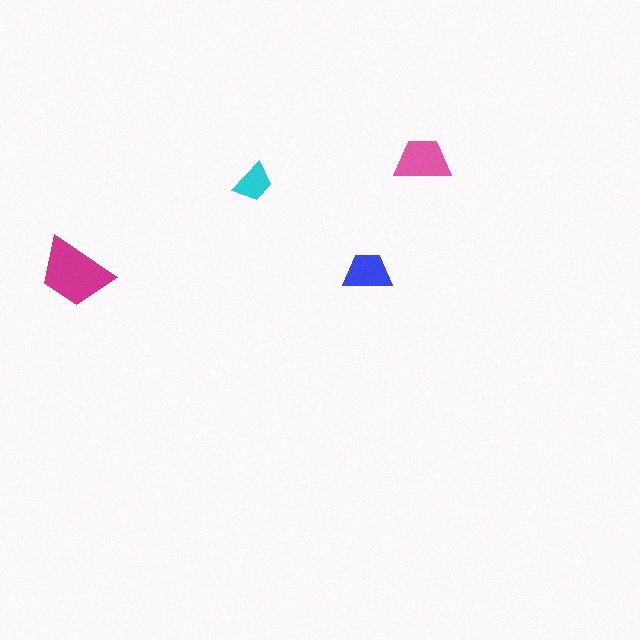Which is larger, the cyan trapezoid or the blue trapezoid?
The blue one.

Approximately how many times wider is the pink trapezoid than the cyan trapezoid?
About 1.5 times wider.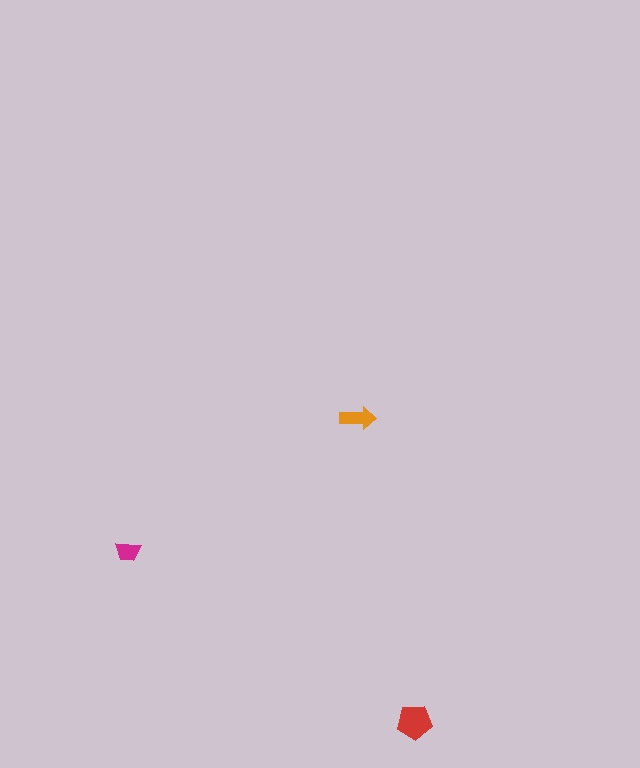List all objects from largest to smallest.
The red pentagon, the orange arrow, the magenta trapezoid.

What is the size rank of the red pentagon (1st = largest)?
1st.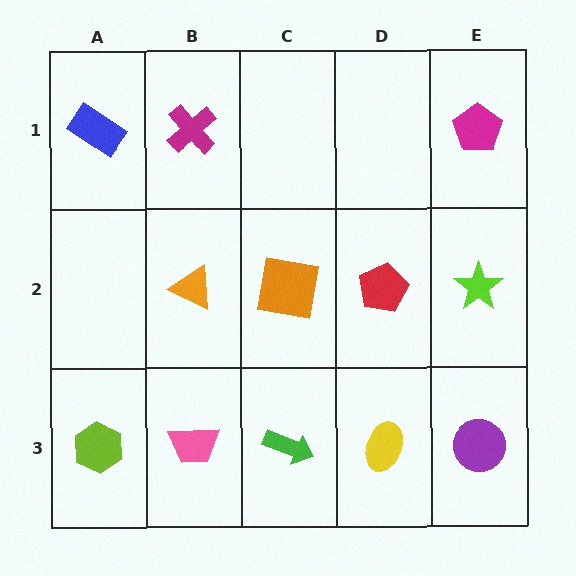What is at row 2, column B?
An orange triangle.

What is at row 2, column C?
An orange square.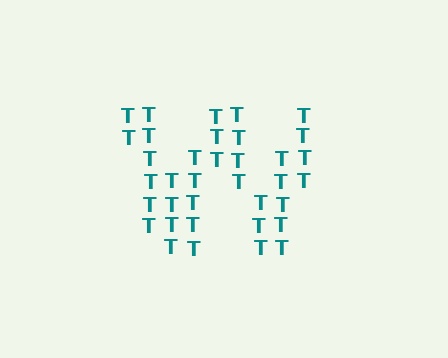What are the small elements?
The small elements are letter T's.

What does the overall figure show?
The overall figure shows the letter W.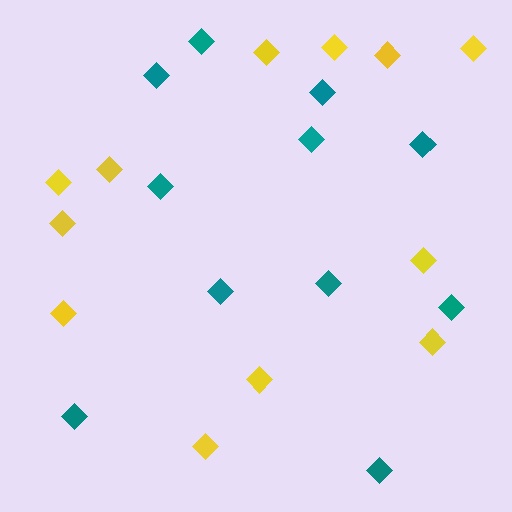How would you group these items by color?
There are 2 groups: one group of teal diamonds (11) and one group of yellow diamonds (12).